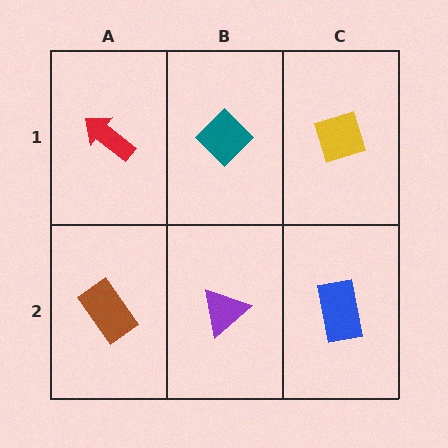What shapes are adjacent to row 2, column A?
A red arrow (row 1, column A), a purple triangle (row 2, column B).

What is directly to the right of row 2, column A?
A purple triangle.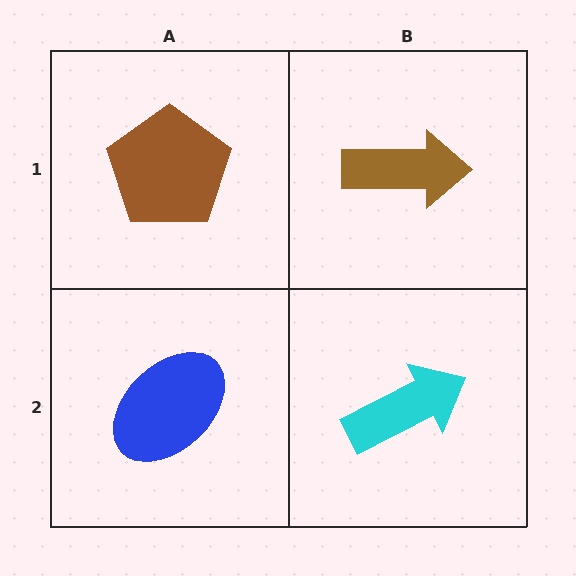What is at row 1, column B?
A brown arrow.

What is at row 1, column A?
A brown pentagon.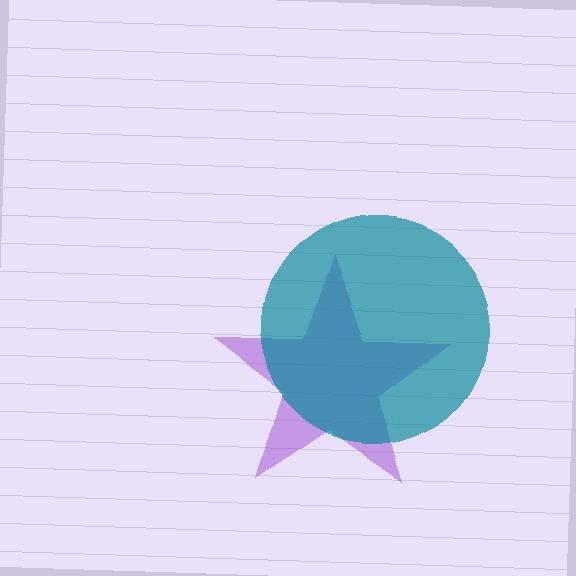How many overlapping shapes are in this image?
There are 2 overlapping shapes in the image.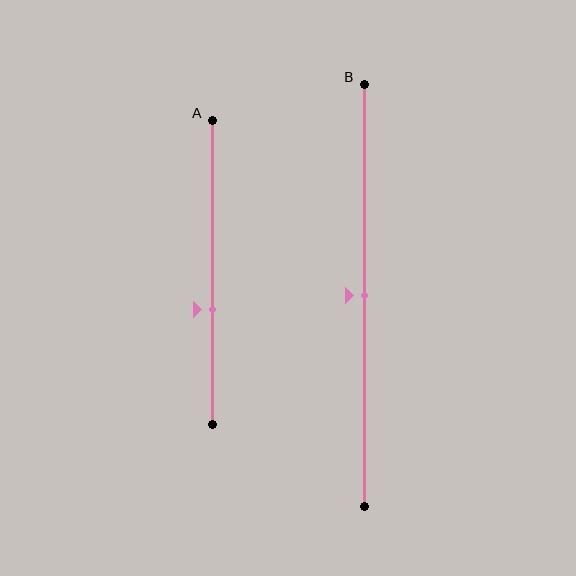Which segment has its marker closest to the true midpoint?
Segment B has its marker closest to the true midpoint.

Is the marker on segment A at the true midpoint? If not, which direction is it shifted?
No, the marker on segment A is shifted downward by about 12% of the segment length.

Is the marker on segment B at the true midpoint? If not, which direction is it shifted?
Yes, the marker on segment B is at the true midpoint.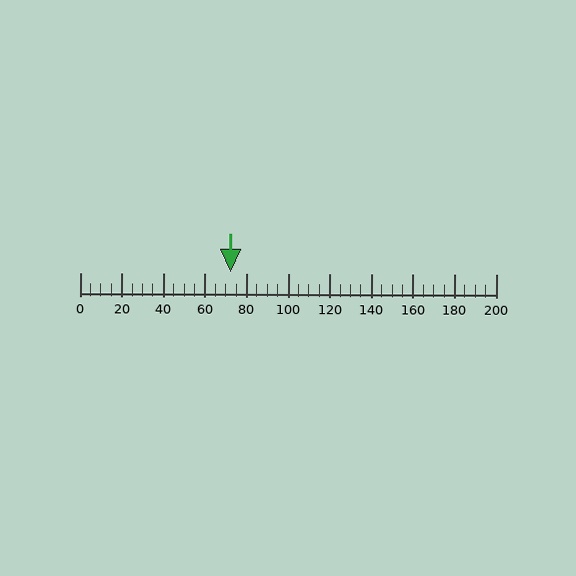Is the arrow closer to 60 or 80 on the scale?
The arrow is closer to 80.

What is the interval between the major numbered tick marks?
The major tick marks are spaced 20 units apart.